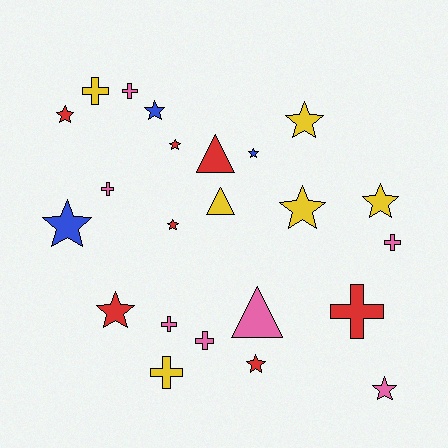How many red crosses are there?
There is 1 red cross.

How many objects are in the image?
There are 23 objects.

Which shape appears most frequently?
Star, with 12 objects.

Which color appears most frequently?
Red, with 7 objects.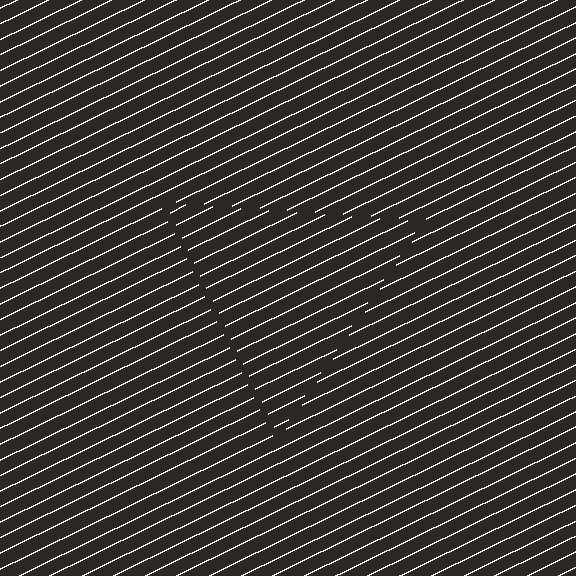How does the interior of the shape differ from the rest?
The interior of the shape contains the same grating, shifted by half a period — the contour is defined by the phase discontinuity where line-ends from the inner and outer gratings abut.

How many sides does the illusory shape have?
3 sides — the line-ends trace a triangle.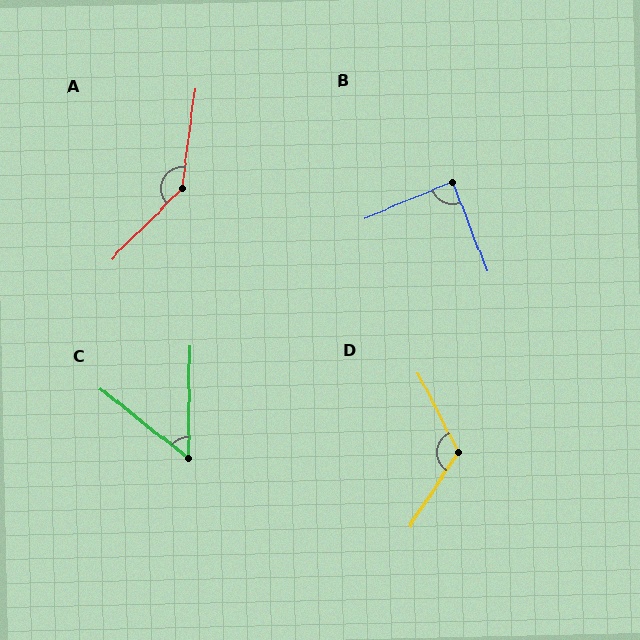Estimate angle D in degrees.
Approximately 120 degrees.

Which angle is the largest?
A, at approximately 143 degrees.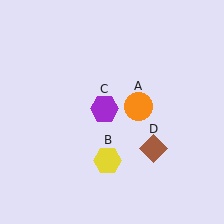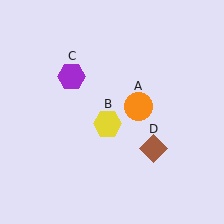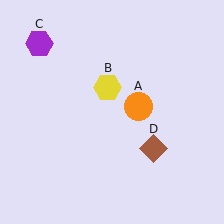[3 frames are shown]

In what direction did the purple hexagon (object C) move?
The purple hexagon (object C) moved up and to the left.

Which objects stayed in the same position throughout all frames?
Orange circle (object A) and brown diamond (object D) remained stationary.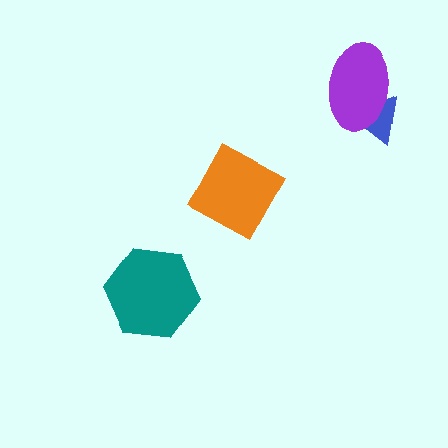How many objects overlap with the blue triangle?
1 object overlaps with the blue triangle.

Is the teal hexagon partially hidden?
No, no other shape covers it.